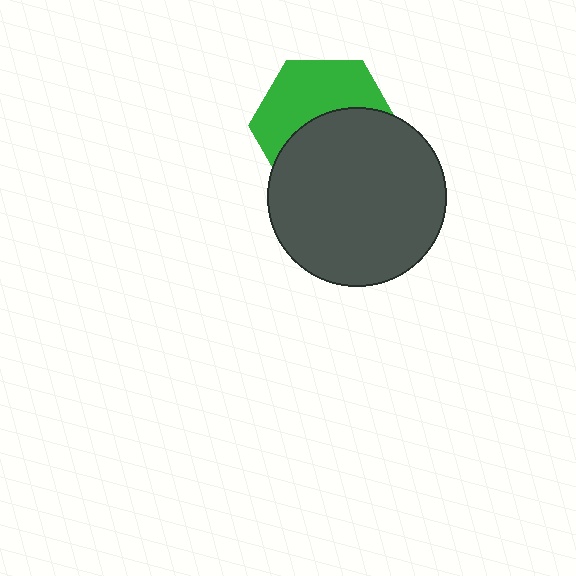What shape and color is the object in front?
The object in front is a dark gray circle.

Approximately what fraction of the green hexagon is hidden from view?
Roughly 52% of the green hexagon is hidden behind the dark gray circle.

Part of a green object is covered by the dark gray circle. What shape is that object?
It is a hexagon.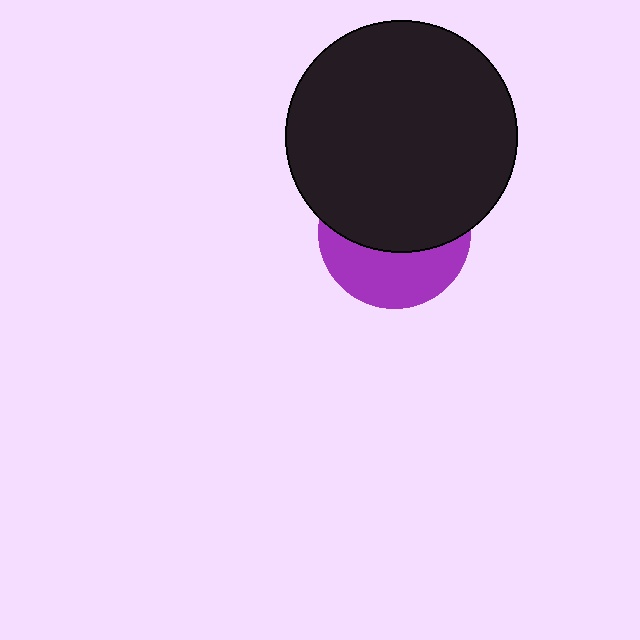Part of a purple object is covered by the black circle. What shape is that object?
It is a circle.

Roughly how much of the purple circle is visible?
A small part of it is visible (roughly 41%).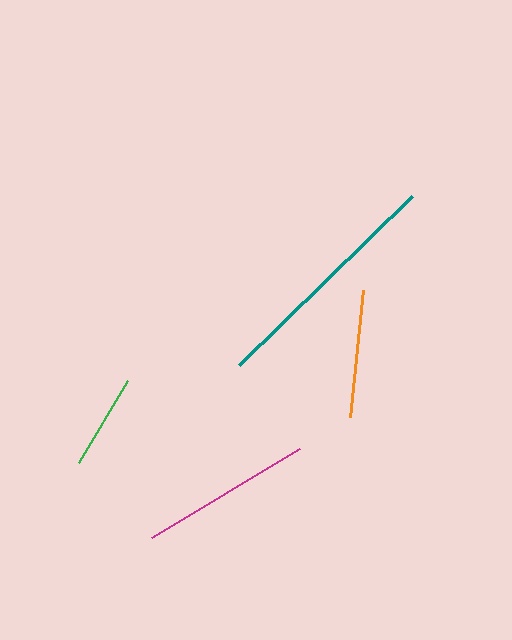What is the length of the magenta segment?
The magenta segment is approximately 173 pixels long.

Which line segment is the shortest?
The green line is the shortest at approximately 96 pixels.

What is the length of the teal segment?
The teal segment is approximately 242 pixels long.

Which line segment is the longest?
The teal line is the longest at approximately 242 pixels.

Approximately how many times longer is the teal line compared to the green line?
The teal line is approximately 2.5 times the length of the green line.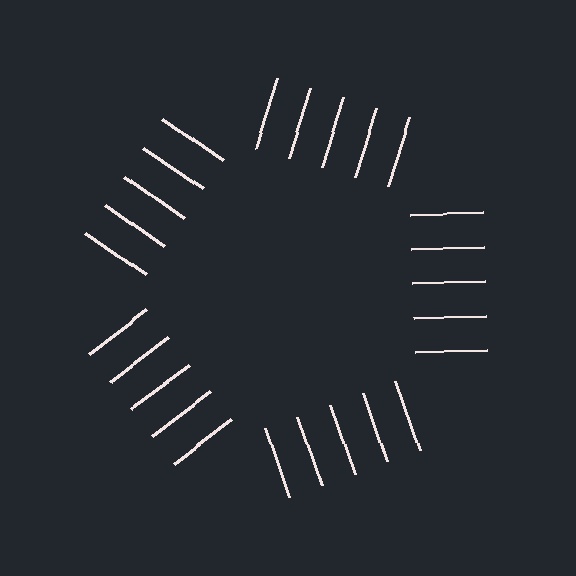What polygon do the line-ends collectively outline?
An illusory pentagon — the line segments terminate on its edges but no continuous stroke is drawn.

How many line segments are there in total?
25 — 5 along each of the 5 edges.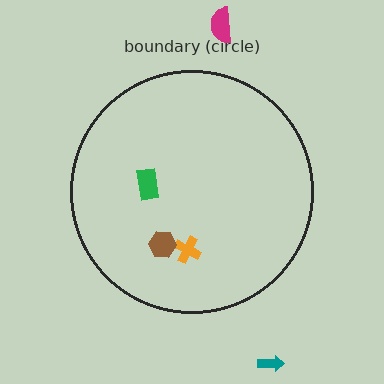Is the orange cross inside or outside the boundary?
Inside.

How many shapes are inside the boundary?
3 inside, 2 outside.